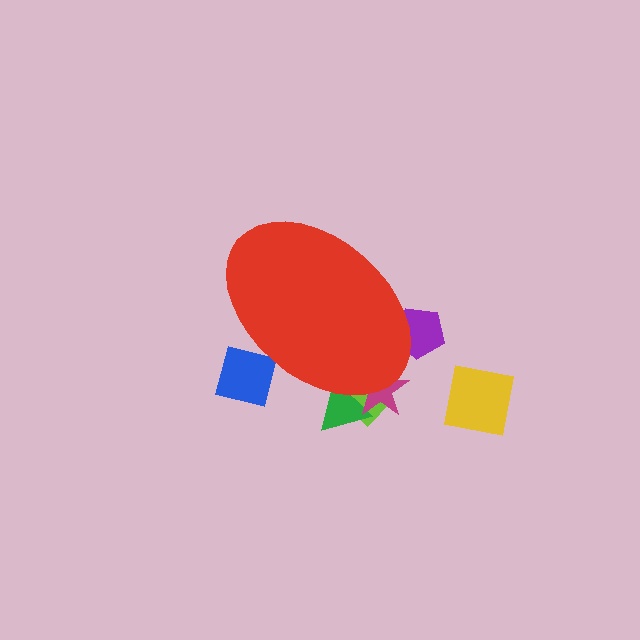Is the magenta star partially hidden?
Yes, the magenta star is partially hidden behind the red ellipse.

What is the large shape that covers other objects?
A red ellipse.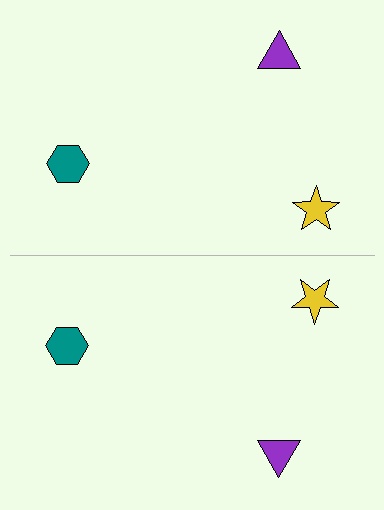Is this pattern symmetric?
Yes, this pattern has bilateral (reflection) symmetry.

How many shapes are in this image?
There are 6 shapes in this image.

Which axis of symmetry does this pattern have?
The pattern has a horizontal axis of symmetry running through the center of the image.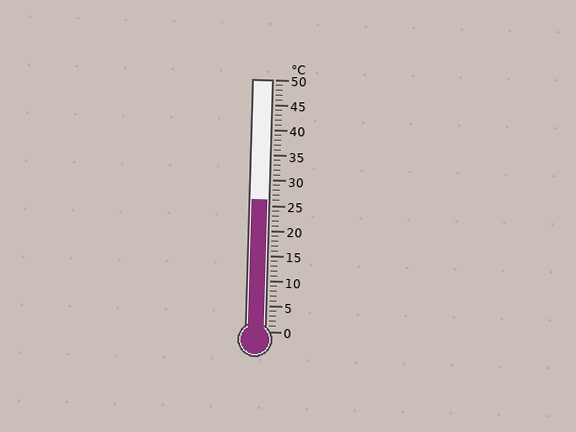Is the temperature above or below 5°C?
The temperature is above 5°C.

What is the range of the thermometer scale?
The thermometer scale ranges from 0°C to 50°C.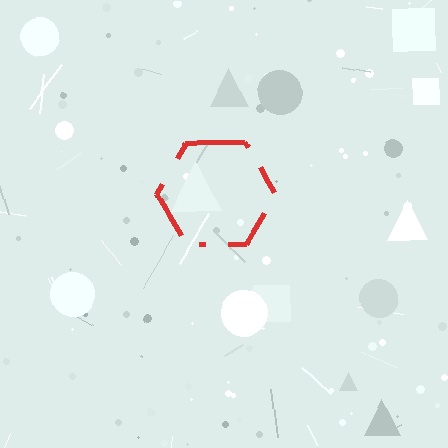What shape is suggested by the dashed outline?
The dashed outline suggests a hexagon.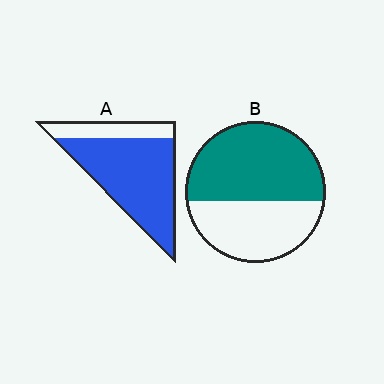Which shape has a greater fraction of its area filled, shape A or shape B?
Shape A.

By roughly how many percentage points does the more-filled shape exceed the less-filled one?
By roughly 20 percentage points (A over B).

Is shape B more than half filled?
Yes.